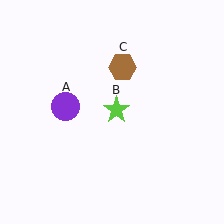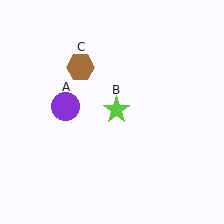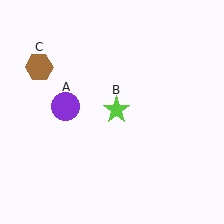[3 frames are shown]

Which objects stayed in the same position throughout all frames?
Purple circle (object A) and lime star (object B) remained stationary.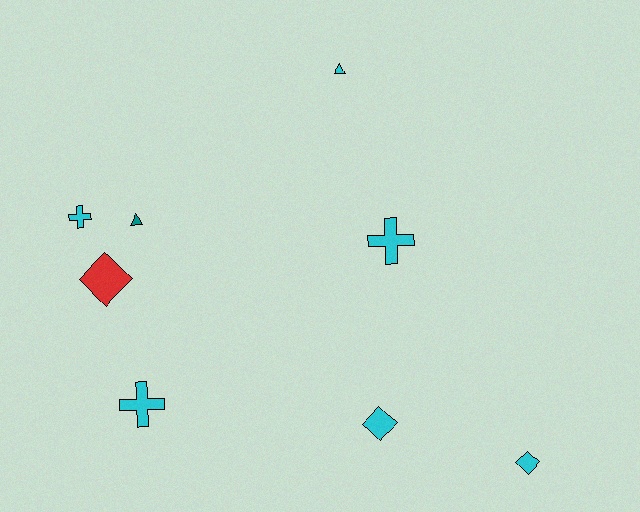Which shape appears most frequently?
Cross, with 3 objects.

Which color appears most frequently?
Cyan, with 6 objects.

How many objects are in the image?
There are 8 objects.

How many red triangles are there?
There are no red triangles.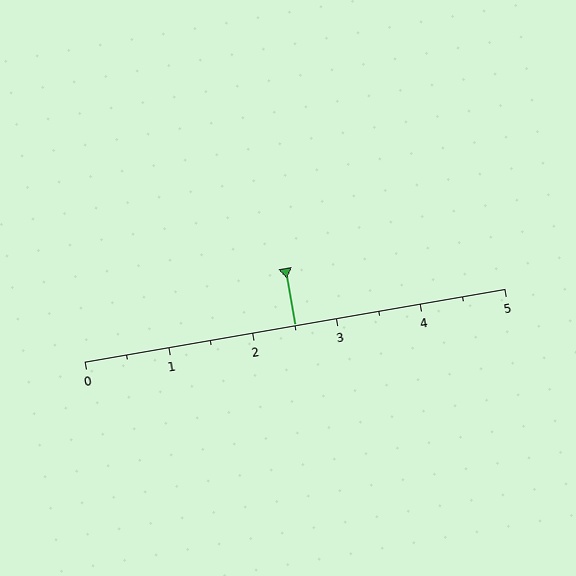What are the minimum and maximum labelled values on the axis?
The axis runs from 0 to 5.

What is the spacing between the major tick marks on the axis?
The major ticks are spaced 1 apart.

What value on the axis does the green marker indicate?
The marker indicates approximately 2.5.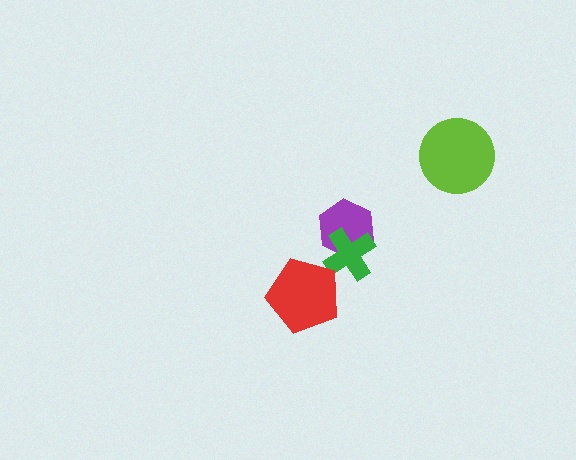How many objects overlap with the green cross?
1 object overlaps with the green cross.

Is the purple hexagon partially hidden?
Yes, it is partially covered by another shape.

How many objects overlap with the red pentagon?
0 objects overlap with the red pentagon.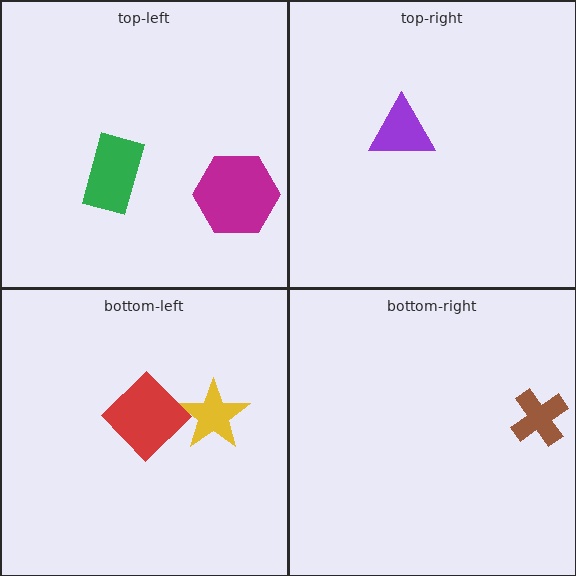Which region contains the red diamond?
The bottom-left region.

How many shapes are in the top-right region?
1.